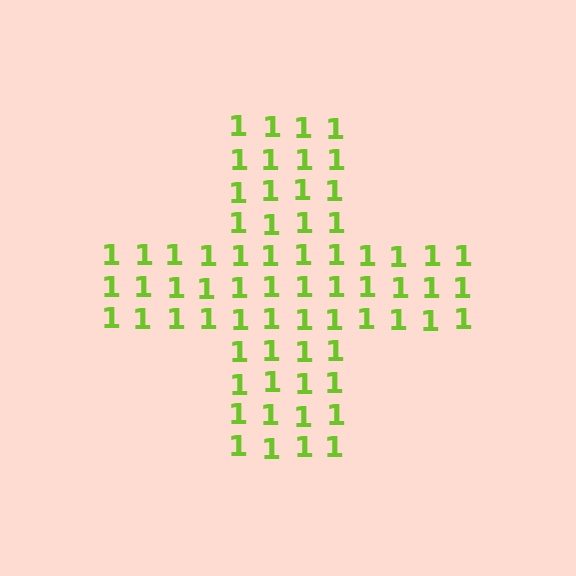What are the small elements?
The small elements are digit 1's.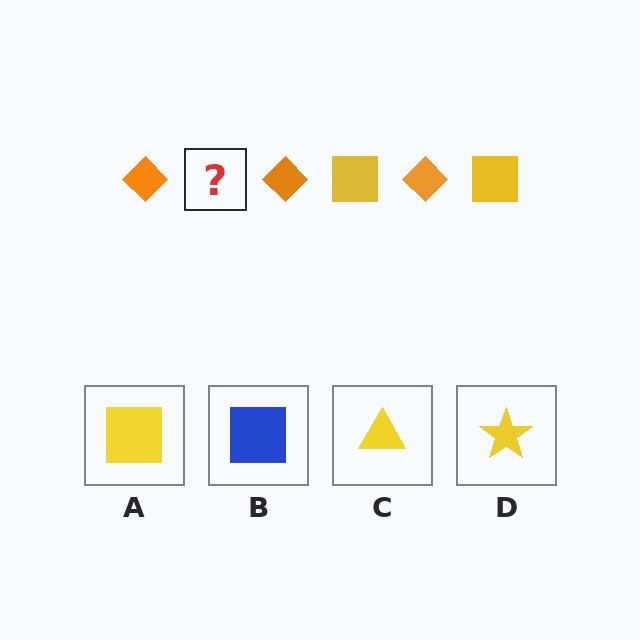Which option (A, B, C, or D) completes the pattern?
A.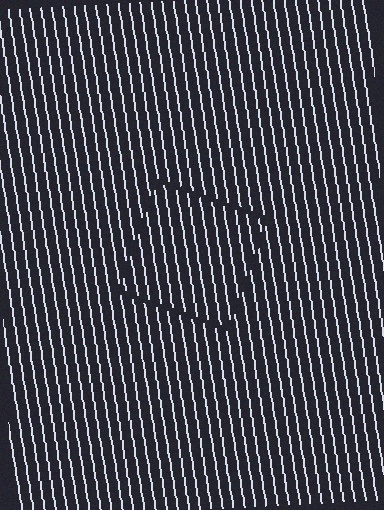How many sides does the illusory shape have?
4 sides — the line-ends trace a square.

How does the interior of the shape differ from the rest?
The interior of the shape contains the same grating, shifted by half a period — the contour is defined by the phase discontinuity where line-ends from the inner and outer gratings abut.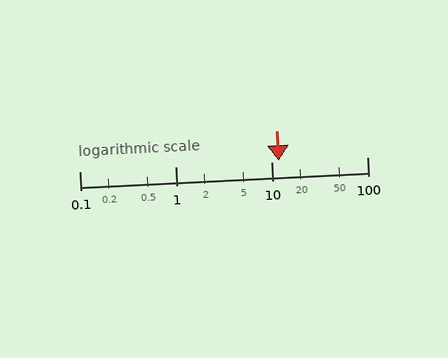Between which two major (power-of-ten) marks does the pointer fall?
The pointer is between 10 and 100.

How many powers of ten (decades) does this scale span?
The scale spans 3 decades, from 0.1 to 100.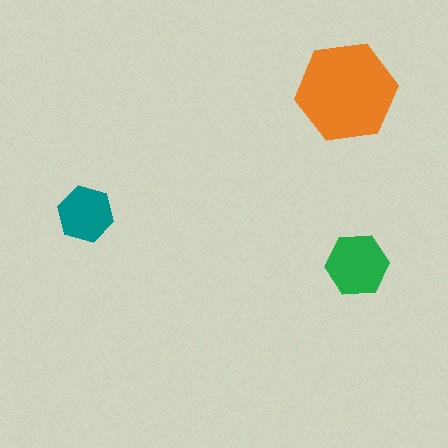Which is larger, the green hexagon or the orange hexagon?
The orange one.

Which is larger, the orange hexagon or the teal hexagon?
The orange one.